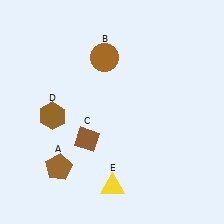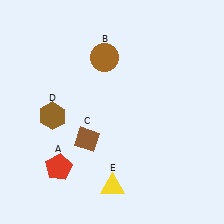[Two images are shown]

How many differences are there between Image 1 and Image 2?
There is 1 difference between the two images.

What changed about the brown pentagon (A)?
In Image 1, A is brown. In Image 2, it changed to red.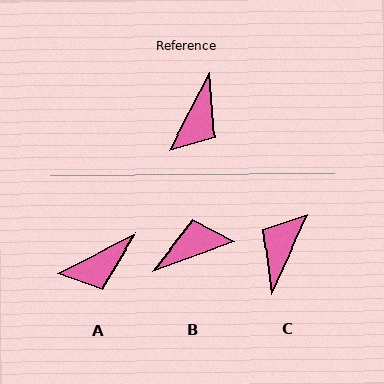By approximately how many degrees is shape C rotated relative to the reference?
Approximately 177 degrees clockwise.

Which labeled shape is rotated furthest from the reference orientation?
C, about 177 degrees away.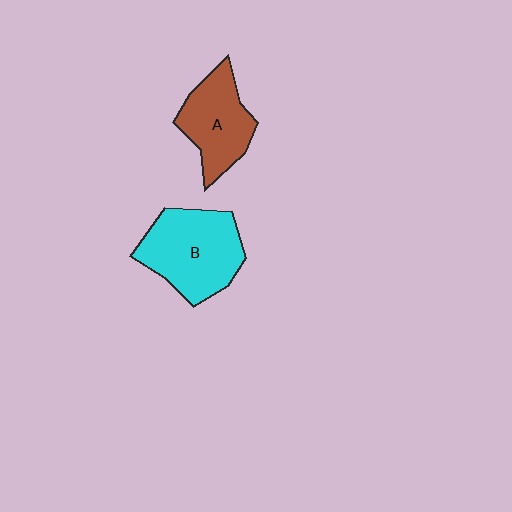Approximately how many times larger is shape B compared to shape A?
Approximately 1.3 times.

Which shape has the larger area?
Shape B (cyan).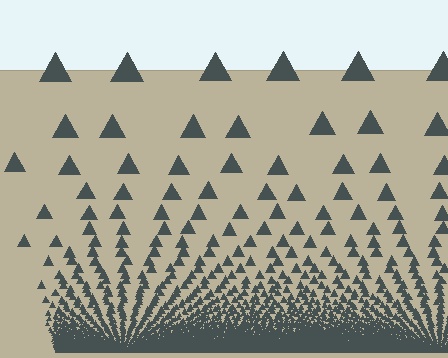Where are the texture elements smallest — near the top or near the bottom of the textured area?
Near the bottom.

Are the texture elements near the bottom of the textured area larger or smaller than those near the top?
Smaller. The gradient is inverted — elements near the bottom are smaller and denser.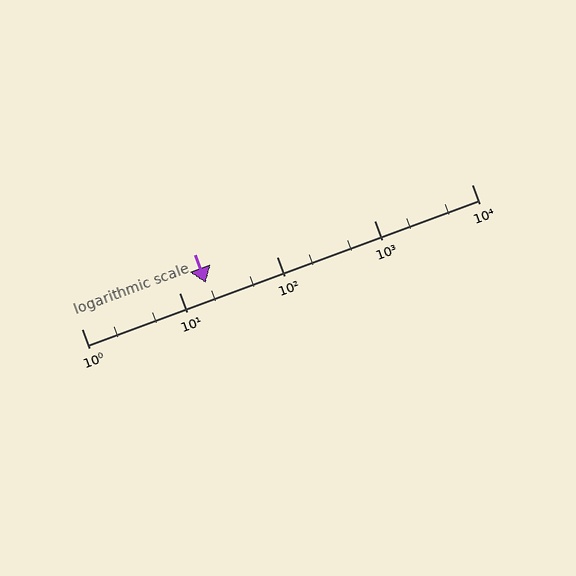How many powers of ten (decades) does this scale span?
The scale spans 4 decades, from 1 to 10000.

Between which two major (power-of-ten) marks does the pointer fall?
The pointer is between 10 and 100.